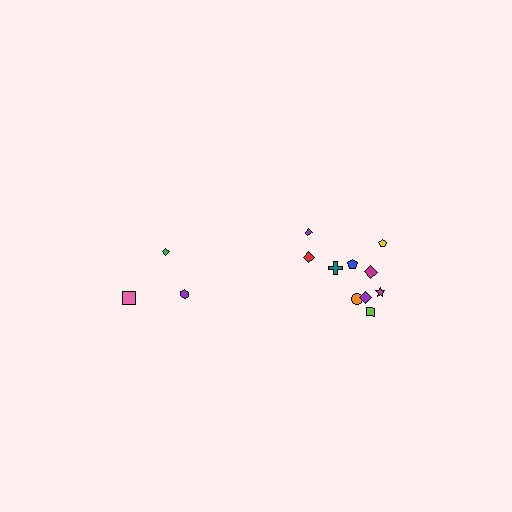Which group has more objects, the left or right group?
The right group.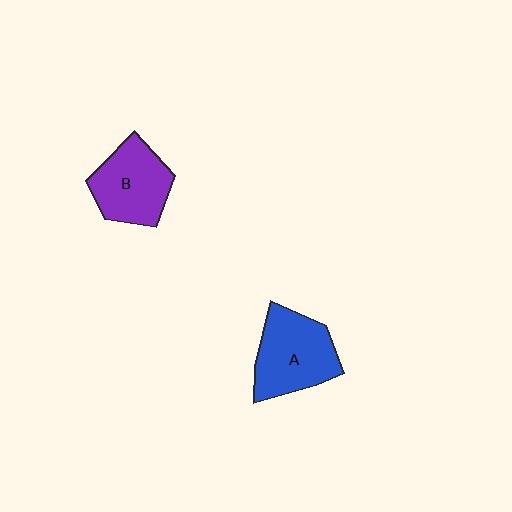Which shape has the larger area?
Shape A (blue).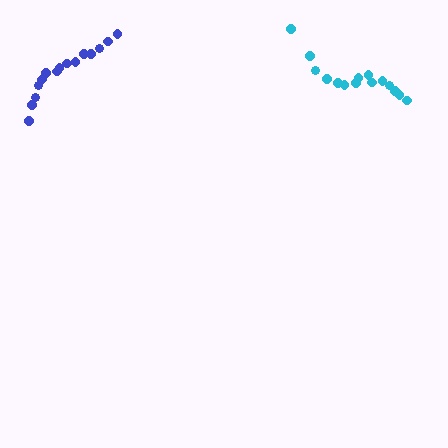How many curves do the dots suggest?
There are 2 distinct paths.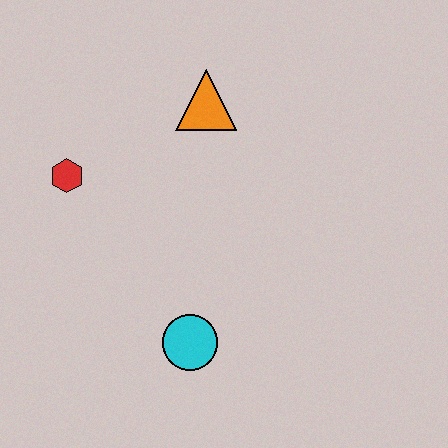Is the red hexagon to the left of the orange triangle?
Yes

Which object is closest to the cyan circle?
The red hexagon is closest to the cyan circle.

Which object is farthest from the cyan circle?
The orange triangle is farthest from the cyan circle.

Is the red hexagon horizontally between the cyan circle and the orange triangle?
No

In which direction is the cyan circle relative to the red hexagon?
The cyan circle is below the red hexagon.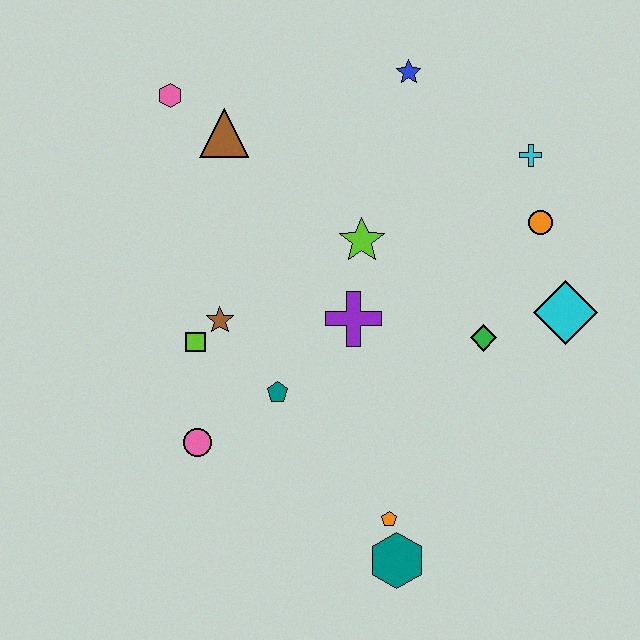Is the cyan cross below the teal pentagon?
No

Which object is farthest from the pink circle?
The cyan cross is farthest from the pink circle.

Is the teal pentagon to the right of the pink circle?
Yes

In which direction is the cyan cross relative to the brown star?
The cyan cross is to the right of the brown star.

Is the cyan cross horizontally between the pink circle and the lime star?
No